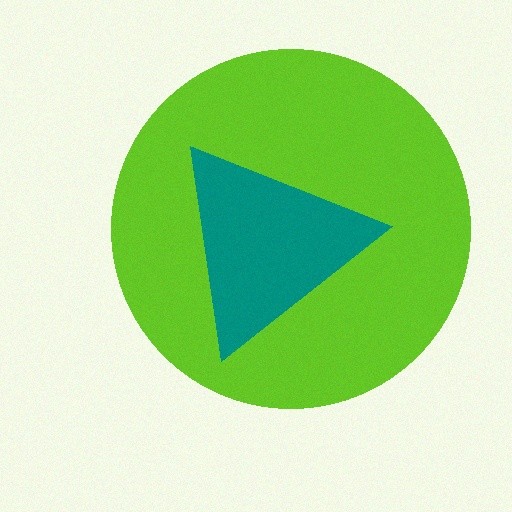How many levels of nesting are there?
2.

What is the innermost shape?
The teal triangle.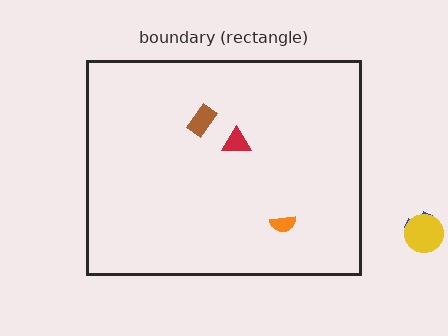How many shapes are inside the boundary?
3 inside, 2 outside.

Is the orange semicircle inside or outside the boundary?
Inside.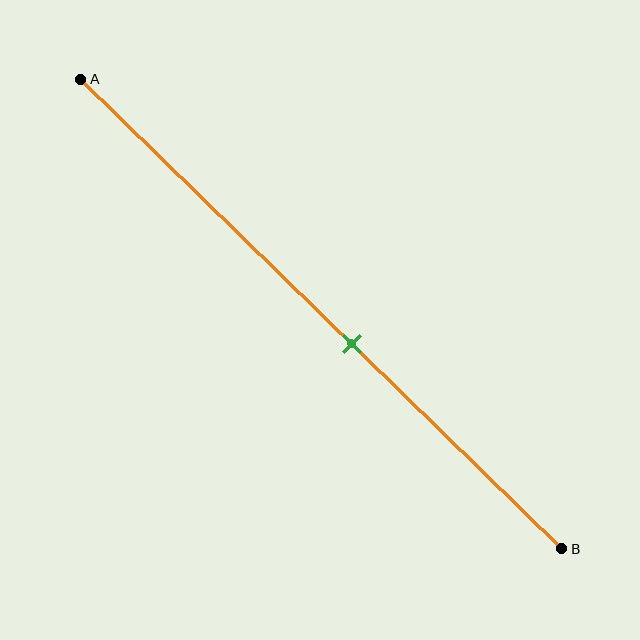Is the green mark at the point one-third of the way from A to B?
No, the mark is at about 55% from A, not at the 33% one-third point.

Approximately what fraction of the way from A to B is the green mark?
The green mark is approximately 55% of the way from A to B.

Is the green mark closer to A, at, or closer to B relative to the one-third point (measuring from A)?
The green mark is closer to point B than the one-third point of segment AB.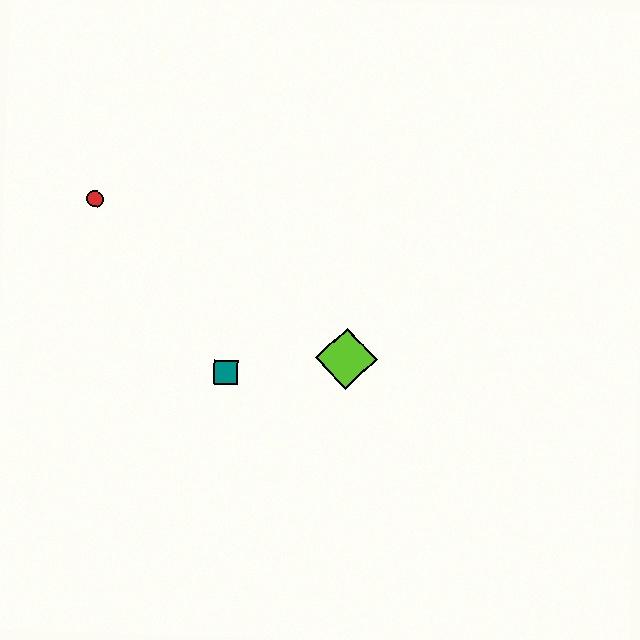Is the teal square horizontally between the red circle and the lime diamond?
Yes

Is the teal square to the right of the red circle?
Yes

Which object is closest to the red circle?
The teal square is closest to the red circle.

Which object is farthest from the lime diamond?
The red circle is farthest from the lime diamond.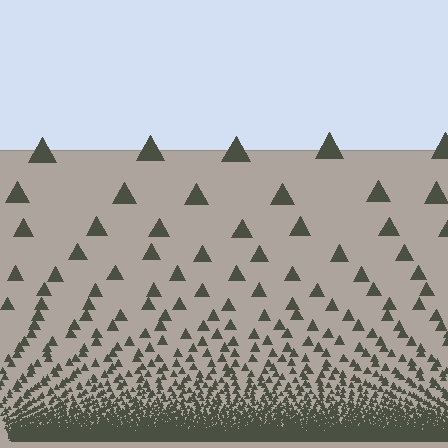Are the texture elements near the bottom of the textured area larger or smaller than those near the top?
Smaller. The gradient is inverted — elements near the bottom are smaller and denser.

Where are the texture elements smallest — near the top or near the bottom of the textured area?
Near the bottom.